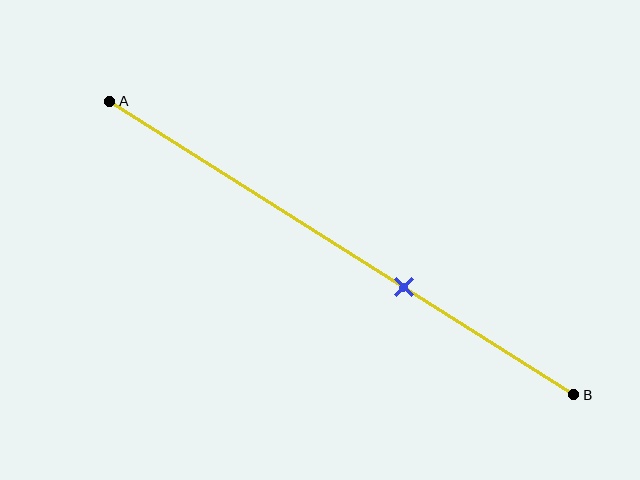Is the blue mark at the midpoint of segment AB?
No, the mark is at about 65% from A, not at the 50% midpoint.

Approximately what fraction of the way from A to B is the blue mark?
The blue mark is approximately 65% of the way from A to B.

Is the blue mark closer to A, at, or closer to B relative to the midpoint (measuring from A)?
The blue mark is closer to point B than the midpoint of segment AB.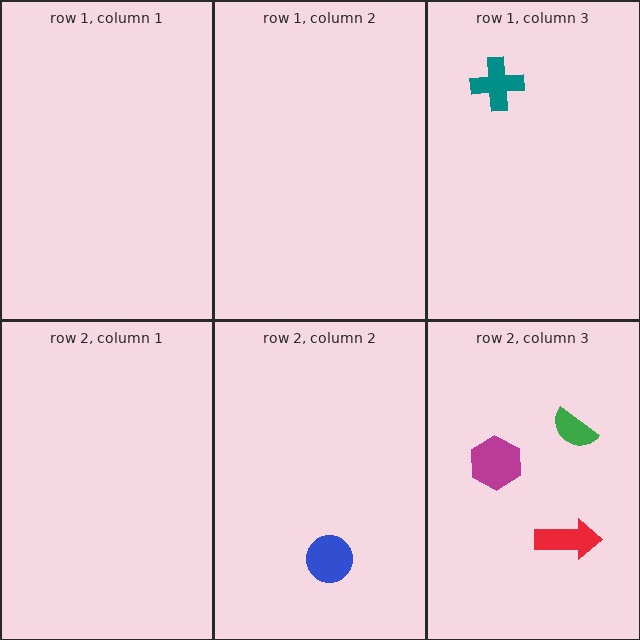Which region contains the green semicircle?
The row 2, column 3 region.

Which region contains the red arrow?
The row 2, column 3 region.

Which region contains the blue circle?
The row 2, column 2 region.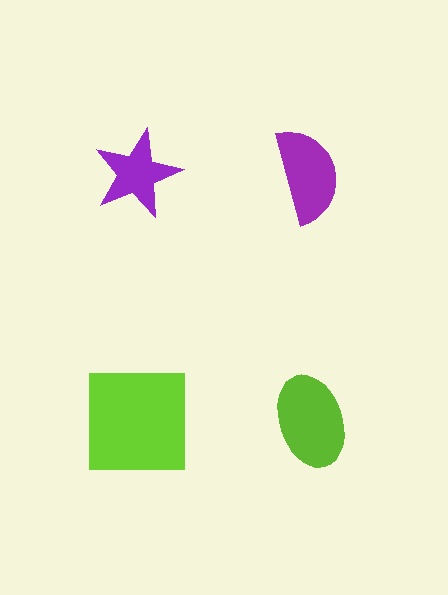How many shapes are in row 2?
2 shapes.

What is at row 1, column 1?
A purple star.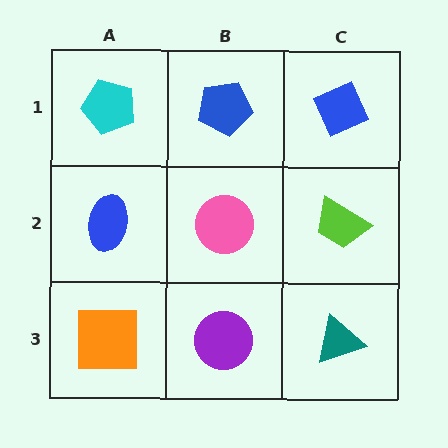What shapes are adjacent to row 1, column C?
A lime trapezoid (row 2, column C), a blue pentagon (row 1, column B).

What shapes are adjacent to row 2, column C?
A blue diamond (row 1, column C), a teal triangle (row 3, column C), a pink circle (row 2, column B).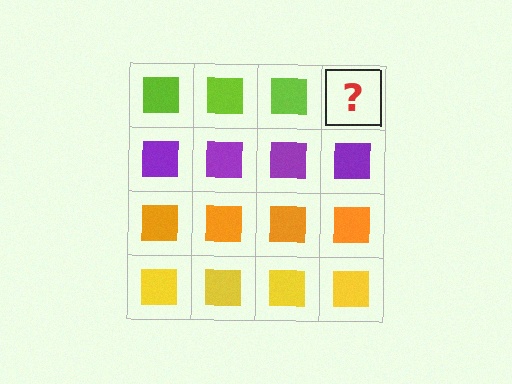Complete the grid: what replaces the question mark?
The question mark should be replaced with a lime square.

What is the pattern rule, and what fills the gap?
The rule is that each row has a consistent color. The gap should be filled with a lime square.